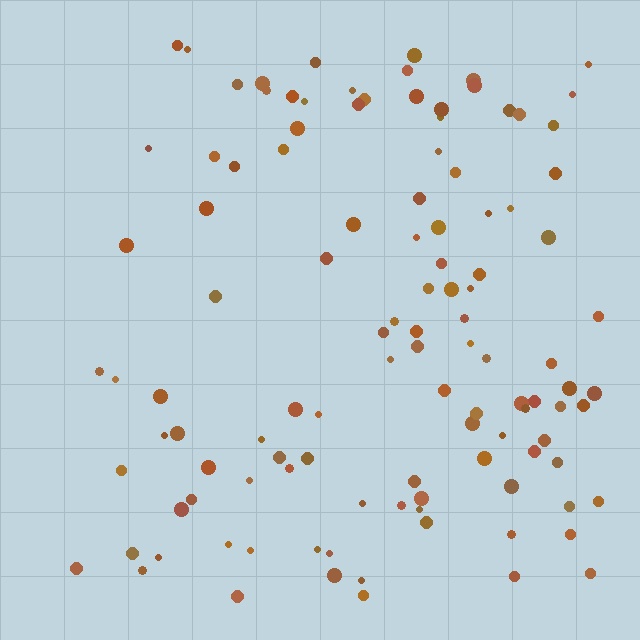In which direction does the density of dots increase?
From left to right, with the right side densest.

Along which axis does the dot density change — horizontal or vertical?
Horizontal.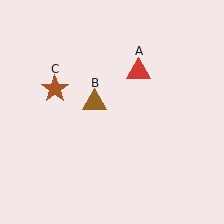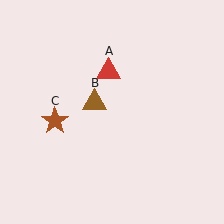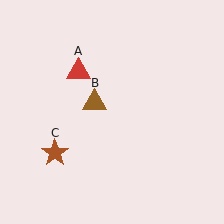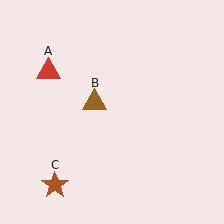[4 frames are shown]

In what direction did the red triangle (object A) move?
The red triangle (object A) moved left.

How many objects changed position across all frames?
2 objects changed position: red triangle (object A), brown star (object C).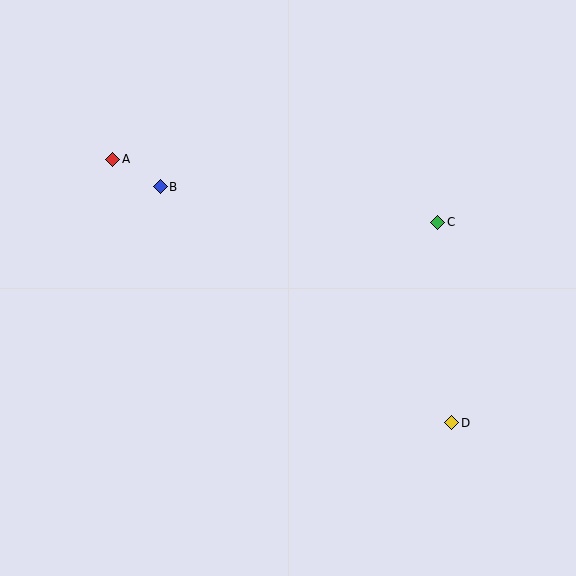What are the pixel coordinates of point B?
Point B is at (160, 187).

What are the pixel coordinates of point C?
Point C is at (438, 222).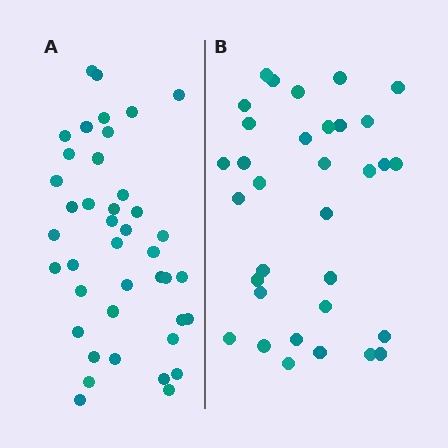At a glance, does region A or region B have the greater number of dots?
Region A (the left region) has more dots.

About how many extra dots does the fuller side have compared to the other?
Region A has roughly 8 or so more dots than region B.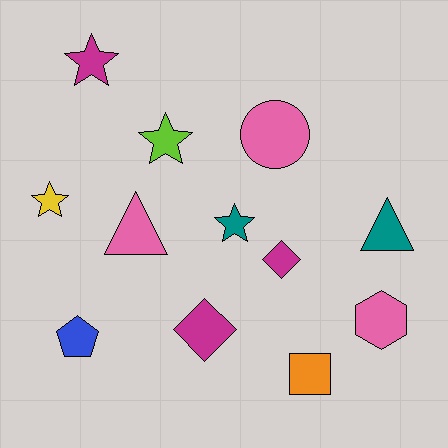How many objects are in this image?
There are 12 objects.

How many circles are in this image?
There is 1 circle.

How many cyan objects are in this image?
There are no cyan objects.